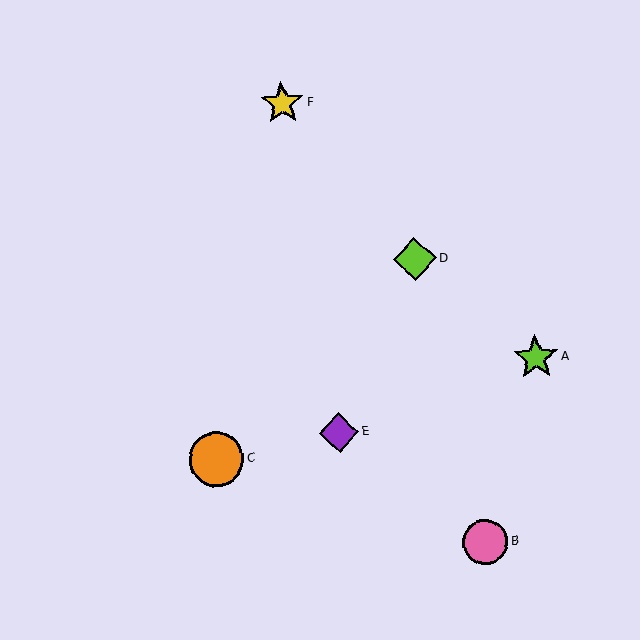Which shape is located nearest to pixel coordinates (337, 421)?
The purple diamond (labeled E) at (339, 433) is nearest to that location.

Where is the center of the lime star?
The center of the lime star is at (536, 357).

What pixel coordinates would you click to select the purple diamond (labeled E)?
Click at (339, 433) to select the purple diamond E.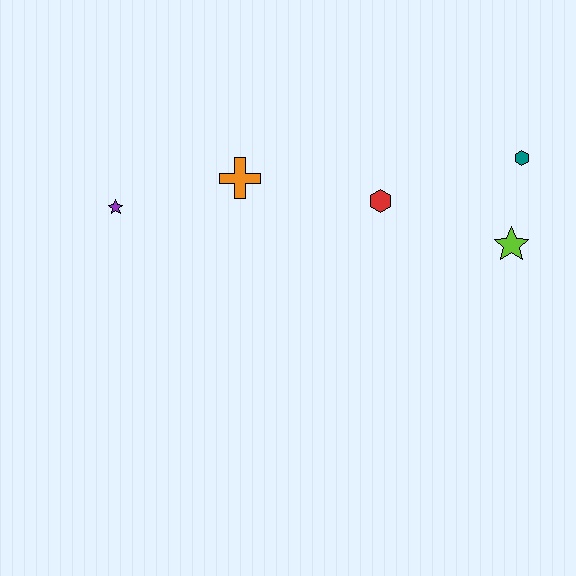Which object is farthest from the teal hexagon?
The purple star is farthest from the teal hexagon.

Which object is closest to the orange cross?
The purple star is closest to the orange cross.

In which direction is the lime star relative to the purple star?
The lime star is to the right of the purple star.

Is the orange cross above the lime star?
Yes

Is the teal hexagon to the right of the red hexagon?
Yes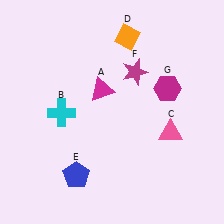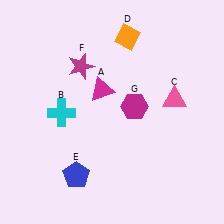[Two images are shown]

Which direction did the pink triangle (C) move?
The pink triangle (C) moved up.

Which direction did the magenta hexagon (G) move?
The magenta hexagon (G) moved left.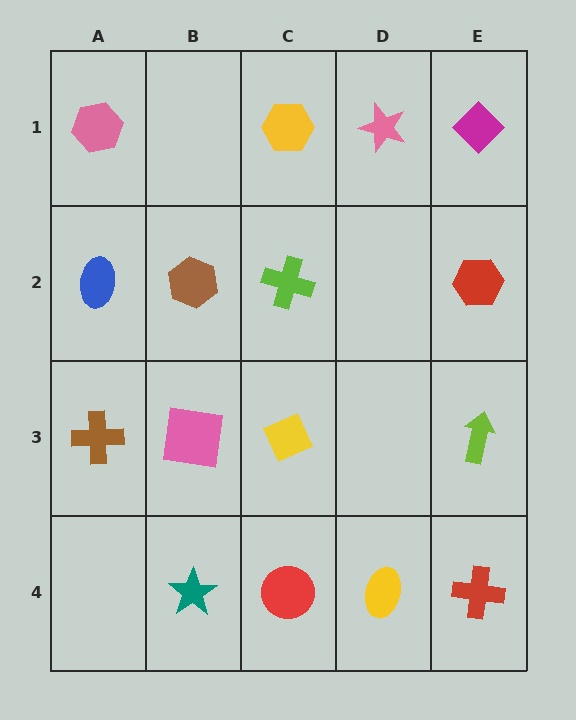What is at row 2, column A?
A blue ellipse.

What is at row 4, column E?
A red cross.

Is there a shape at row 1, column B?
No, that cell is empty.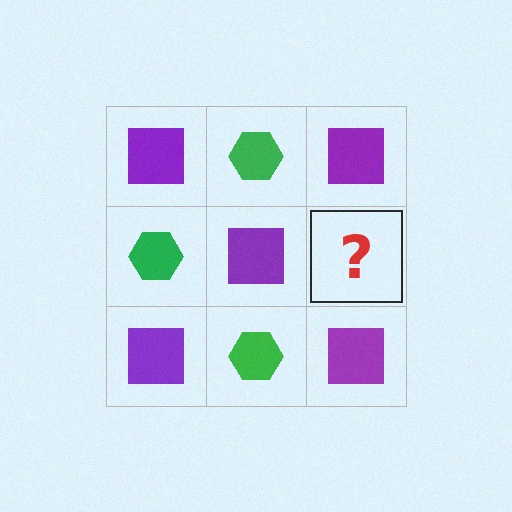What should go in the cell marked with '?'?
The missing cell should contain a green hexagon.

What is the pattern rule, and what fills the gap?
The rule is that it alternates purple square and green hexagon in a checkerboard pattern. The gap should be filled with a green hexagon.